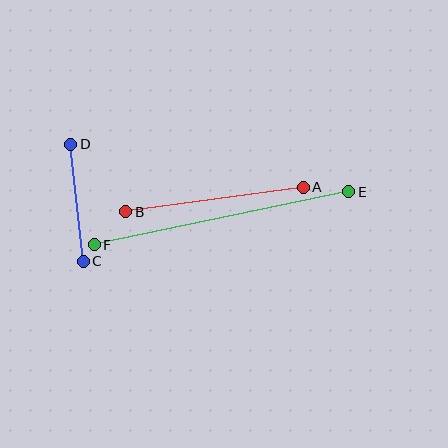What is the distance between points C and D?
The distance is approximately 117 pixels.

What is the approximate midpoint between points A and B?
The midpoint is at approximately (215, 199) pixels.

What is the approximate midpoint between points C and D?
The midpoint is at approximately (77, 203) pixels.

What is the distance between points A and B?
The distance is approximately 179 pixels.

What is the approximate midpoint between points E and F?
The midpoint is at approximately (222, 218) pixels.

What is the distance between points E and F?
The distance is approximately 260 pixels.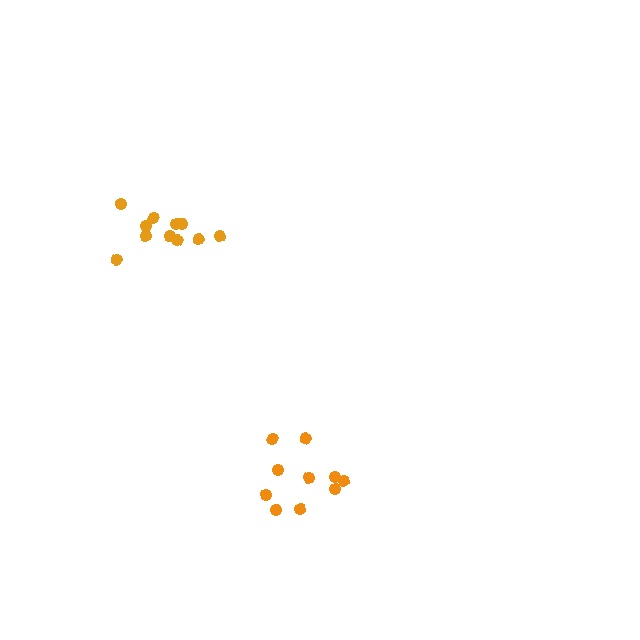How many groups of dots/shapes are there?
There are 2 groups.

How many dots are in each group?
Group 1: 11 dots, Group 2: 10 dots (21 total).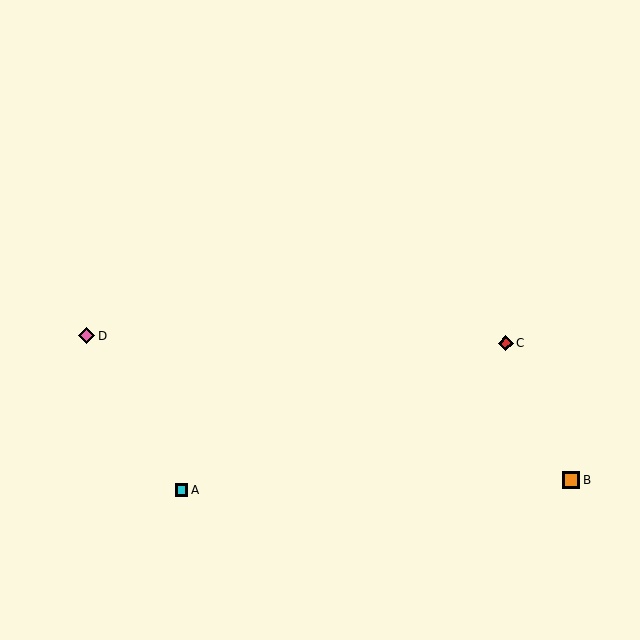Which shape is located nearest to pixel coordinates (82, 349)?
The pink diamond (labeled D) at (87, 336) is nearest to that location.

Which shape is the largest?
The orange square (labeled B) is the largest.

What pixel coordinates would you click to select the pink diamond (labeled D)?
Click at (87, 336) to select the pink diamond D.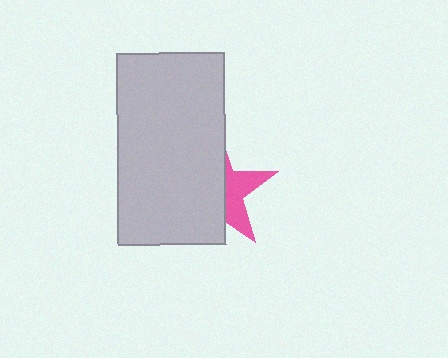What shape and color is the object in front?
The object in front is a light gray rectangle.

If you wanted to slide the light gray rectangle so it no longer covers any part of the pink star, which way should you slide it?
Slide it left — that is the most direct way to separate the two shapes.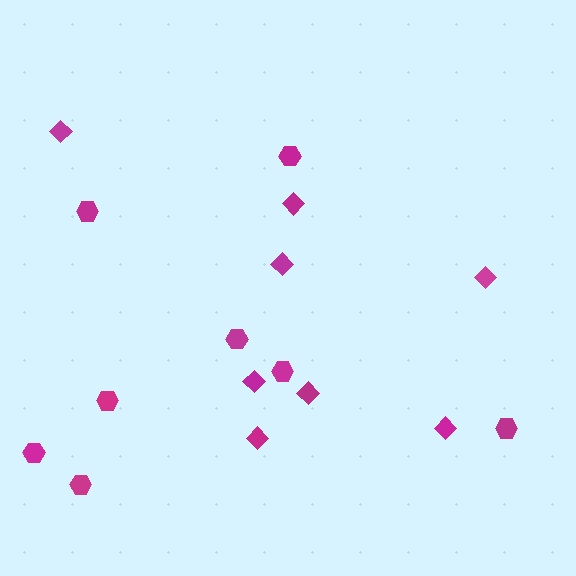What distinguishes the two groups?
There are 2 groups: one group of diamonds (8) and one group of hexagons (8).